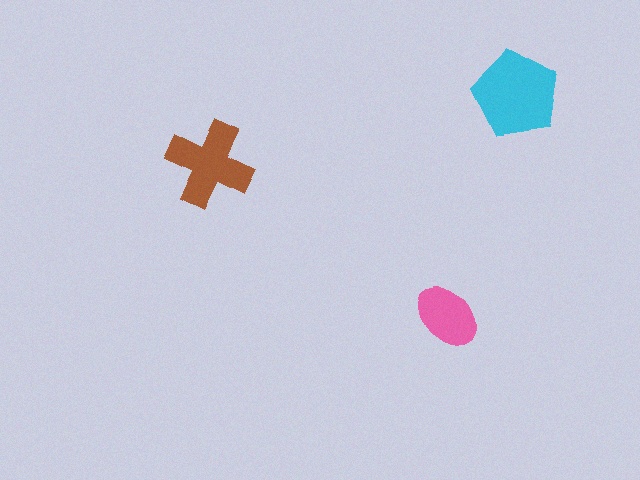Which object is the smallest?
The pink ellipse.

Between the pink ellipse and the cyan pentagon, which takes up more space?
The cyan pentagon.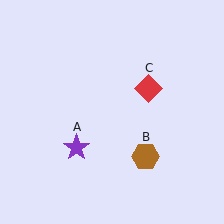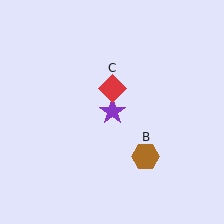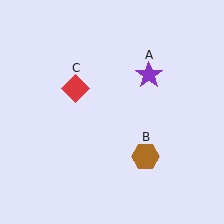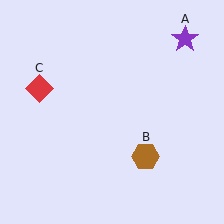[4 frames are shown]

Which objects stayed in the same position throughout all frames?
Brown hexagon (object B) remained stationary.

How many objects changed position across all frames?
2 objects changed position: purple star (object A), red diamond (object C).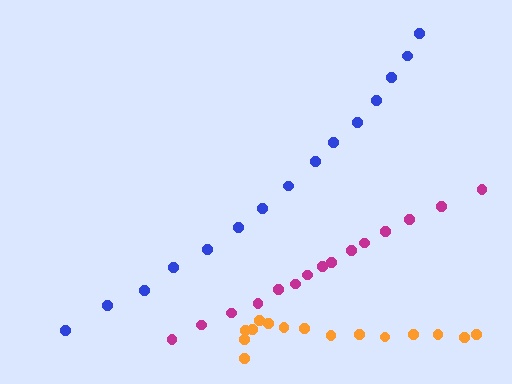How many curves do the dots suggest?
There are 3 distinct paths.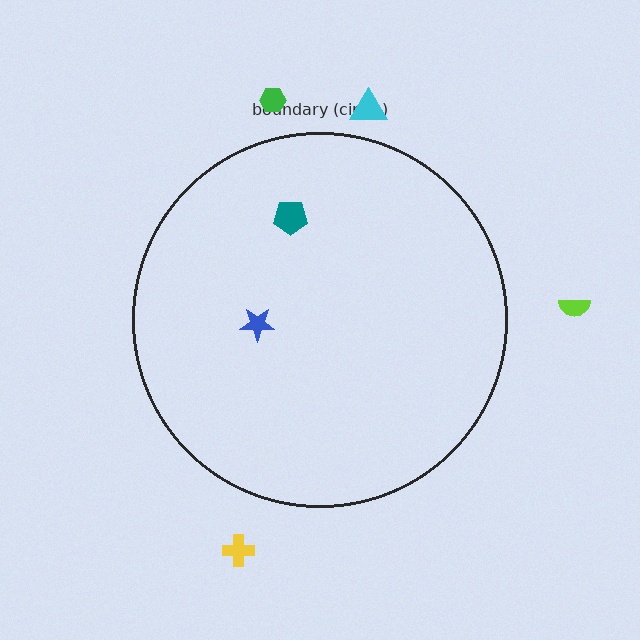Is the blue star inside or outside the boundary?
Inside.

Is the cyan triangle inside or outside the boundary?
Outside.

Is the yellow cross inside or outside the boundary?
Outside.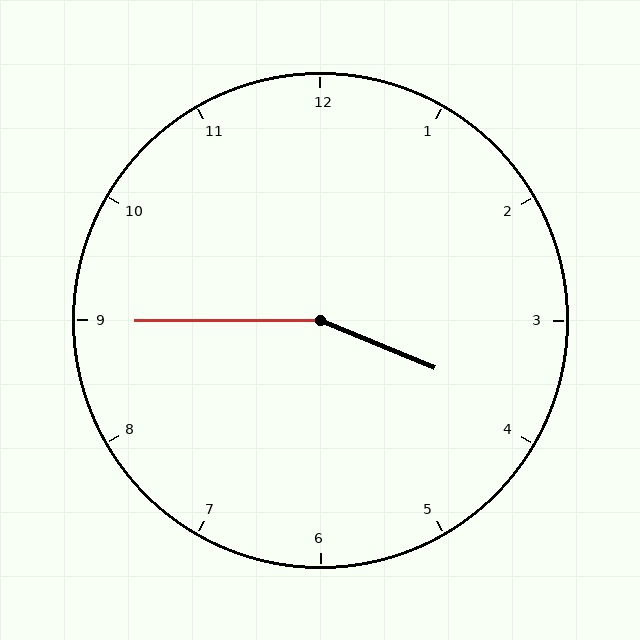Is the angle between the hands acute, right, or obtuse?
It is obtuse.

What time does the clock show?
3:45.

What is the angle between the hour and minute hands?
Approximately 158 degrees.